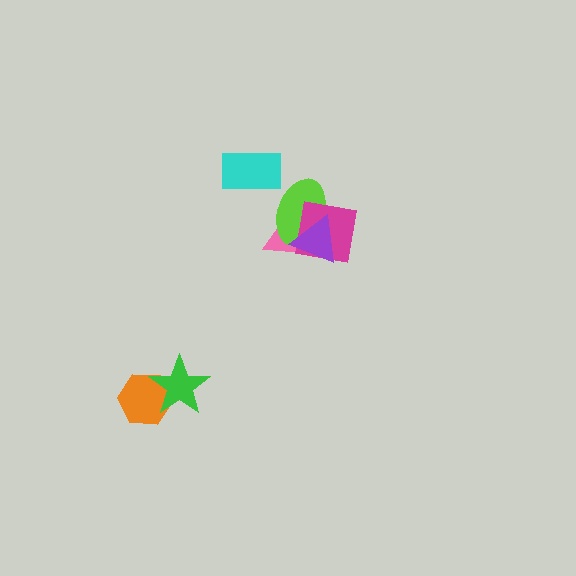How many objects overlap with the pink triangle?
3 objects overlap with the pink triangle.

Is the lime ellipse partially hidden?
Yes, it is partially covered by another shape.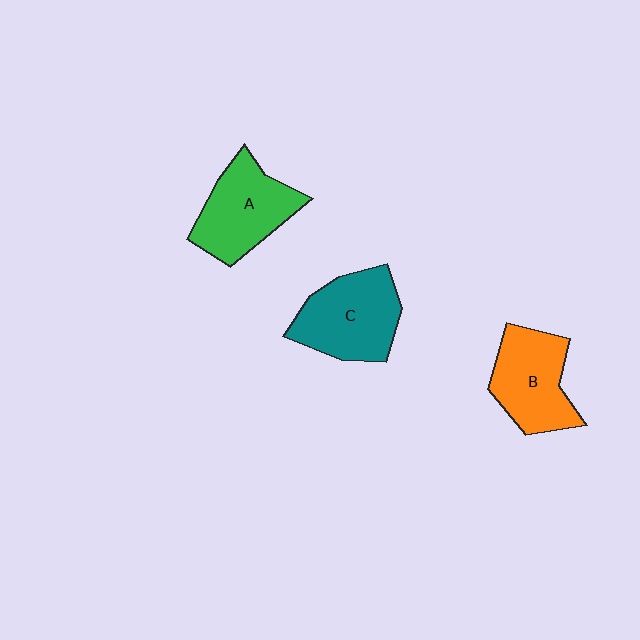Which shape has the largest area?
Shape C (teal).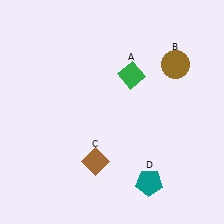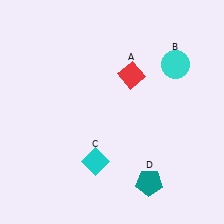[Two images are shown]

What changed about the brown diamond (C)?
In Image 1, C is brown. In Image 2, it changed to cyan.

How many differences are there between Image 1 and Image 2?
There are 3 differences between the two images.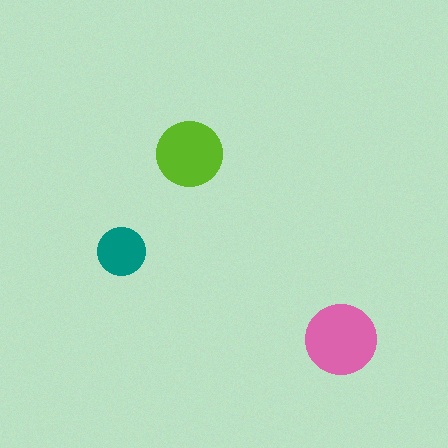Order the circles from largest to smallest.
the pink one, the lime one, the teal one.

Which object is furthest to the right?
The pink circle is rightmost.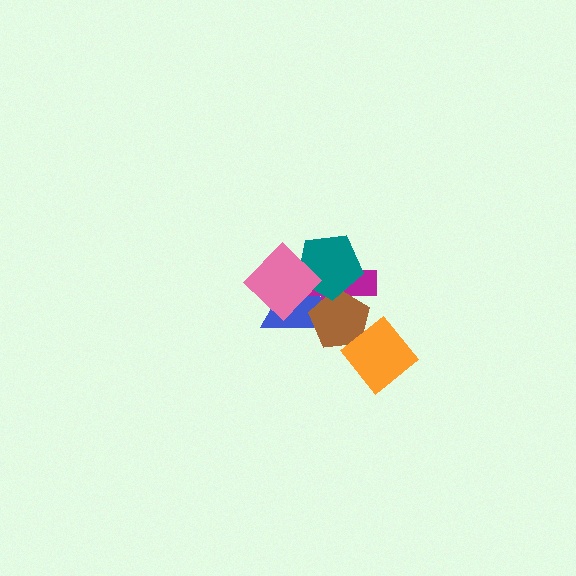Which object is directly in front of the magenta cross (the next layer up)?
The brown pentagon is directly in front of the magenta cross.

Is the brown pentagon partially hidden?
Yes, it is partially covered by another shape.